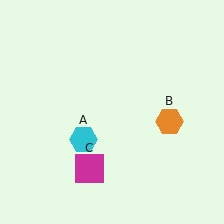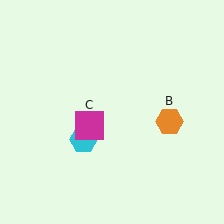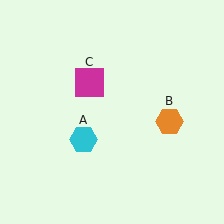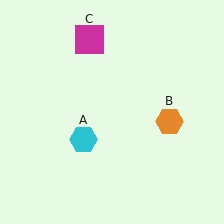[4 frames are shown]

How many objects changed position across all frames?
1 object changed position: magenta square (object C).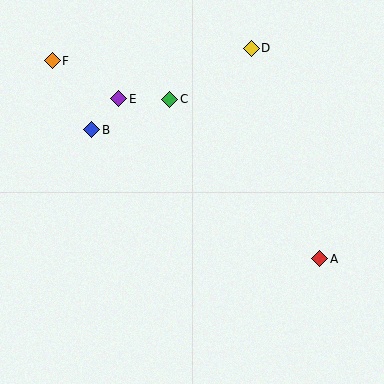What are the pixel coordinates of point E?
Point E is at (119, 99).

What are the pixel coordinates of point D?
Point D is at (251, 48).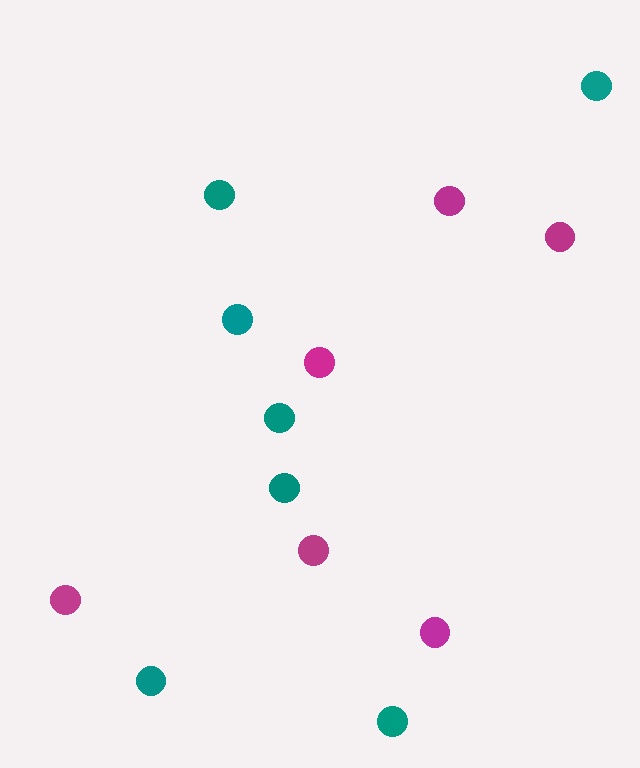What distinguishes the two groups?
There are 2 groups: one group of teal circles (7) and one group of magenta circles (6).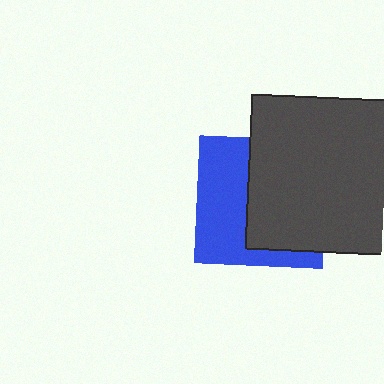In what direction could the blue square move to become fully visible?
The blue square could move left. That would shift it out from behind the dark gray square entirely.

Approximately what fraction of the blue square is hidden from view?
Roughly 53% of the blue square is hidden behind the dark gray square.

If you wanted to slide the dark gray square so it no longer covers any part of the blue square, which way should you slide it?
Slide it right — that is the most direct way to separate the two shapes.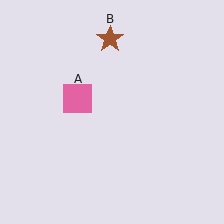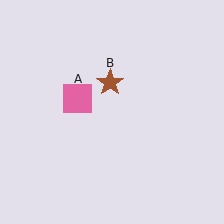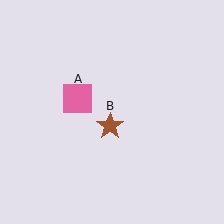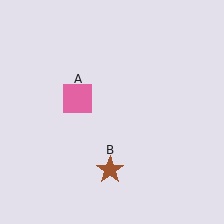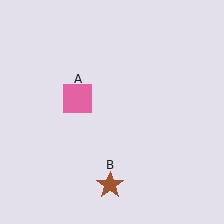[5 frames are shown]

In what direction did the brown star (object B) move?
The brown star (object B) moved down.